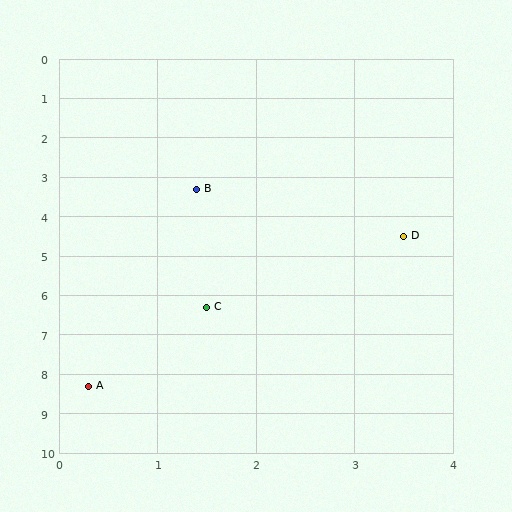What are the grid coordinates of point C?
Point C is at approximately (1.5, 6.3).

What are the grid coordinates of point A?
Point A is at approximately (0.3, 8.3).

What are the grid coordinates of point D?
Point D is at approximately (3.5, 4.5).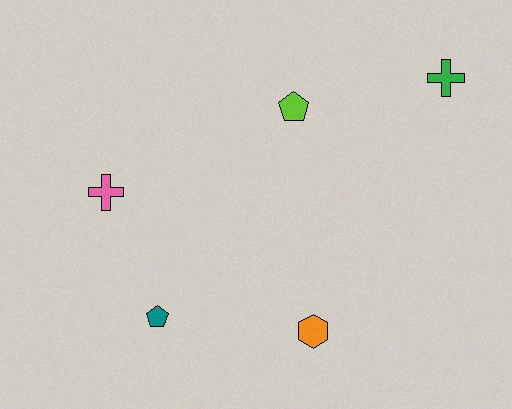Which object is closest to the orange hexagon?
The teal pentagon is closest to the orange hexagon.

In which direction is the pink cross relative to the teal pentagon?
The pink cross is above the teal pentagon.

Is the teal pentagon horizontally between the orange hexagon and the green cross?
No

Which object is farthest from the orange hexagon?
The green cross is farthest from the orange hexagon.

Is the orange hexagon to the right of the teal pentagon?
Yes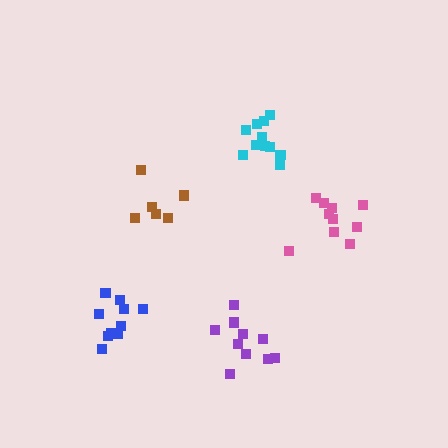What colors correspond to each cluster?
The clusters are colored: blue, cyan, brown, pink, purple.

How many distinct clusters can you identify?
There are 5 distinct clusters.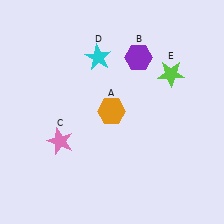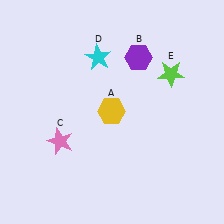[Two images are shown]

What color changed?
The hexagon (A) changed from orange in Image 1 to yellow in Image 2.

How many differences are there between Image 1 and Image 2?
There is 1 difference between the two images.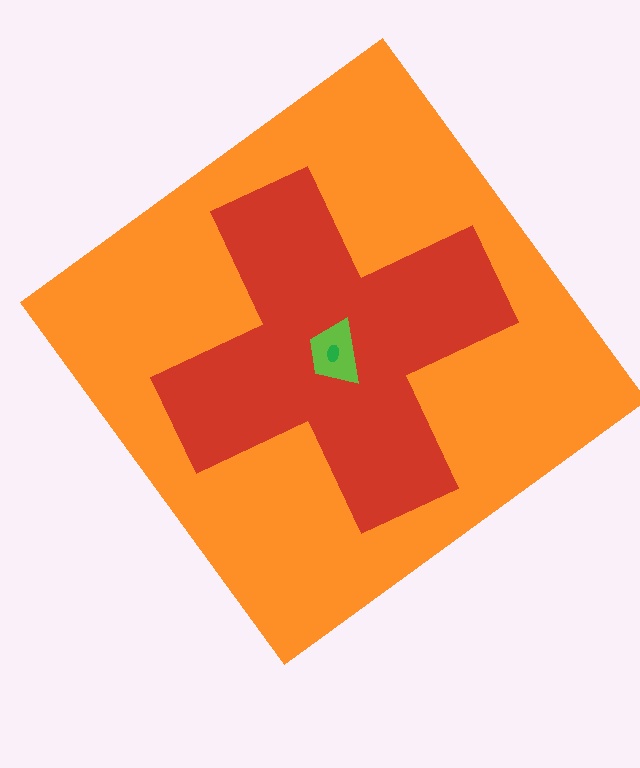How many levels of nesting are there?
4.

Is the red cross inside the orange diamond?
Yes.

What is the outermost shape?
The orange diamond.